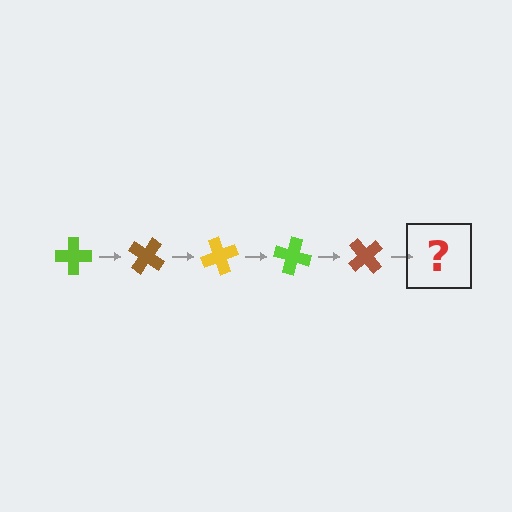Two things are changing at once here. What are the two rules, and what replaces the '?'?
The two rules are that it rotates 35 degrees each step and the color cycles through lime, brown, and yellow. The '?' should be a yellow cross, rotated 175 degrees from the start.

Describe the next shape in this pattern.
It should be a yellow cross, rotated 175 degrees from the start.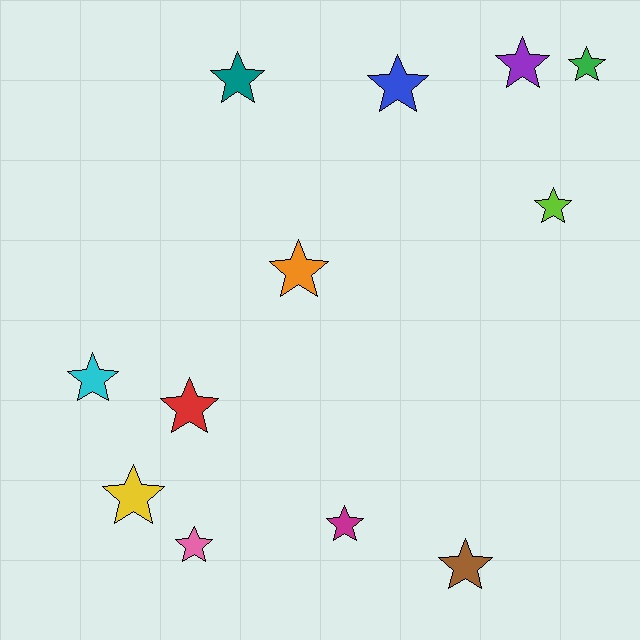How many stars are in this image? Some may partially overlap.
There are 12 stars.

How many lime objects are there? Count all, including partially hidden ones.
There is 1 lime object.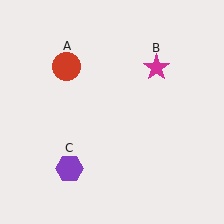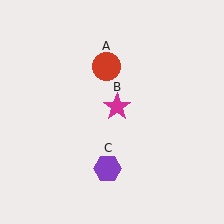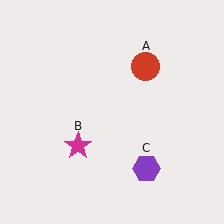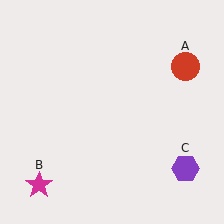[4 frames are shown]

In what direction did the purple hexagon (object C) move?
The purple hexagon (object C) moved right.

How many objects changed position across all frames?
3 objects changed position: red circle (object A), magenta star (object B), purple hexagon (object C).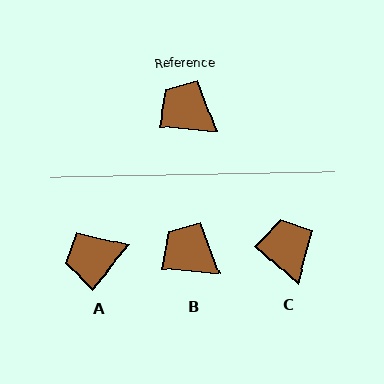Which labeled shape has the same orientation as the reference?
B.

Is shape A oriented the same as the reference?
No, it is off by about 55 degrees.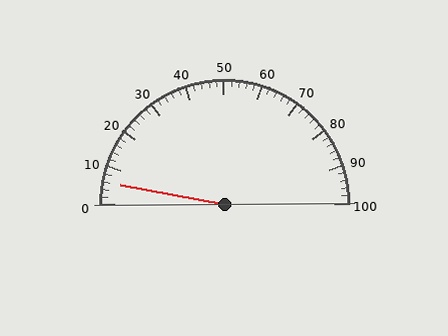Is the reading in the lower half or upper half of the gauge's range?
The reading is in the lower half of the range (0 to 100).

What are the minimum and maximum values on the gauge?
The gauge ranges from 0 to 100.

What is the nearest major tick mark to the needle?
The nearest major tick mark is 10.